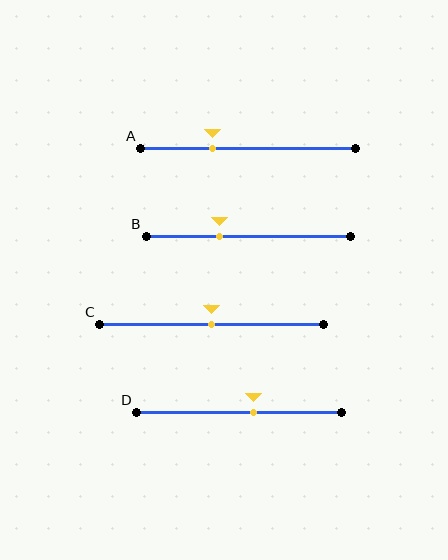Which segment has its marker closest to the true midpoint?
Segment C has its marker closest to the true midpoint.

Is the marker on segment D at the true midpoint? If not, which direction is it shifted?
No, the marker on segment D is shifted to the right by about 7% of the segment length.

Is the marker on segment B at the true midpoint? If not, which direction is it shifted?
No, the marker on segment B is shifted to the left by about 14% of the segment length.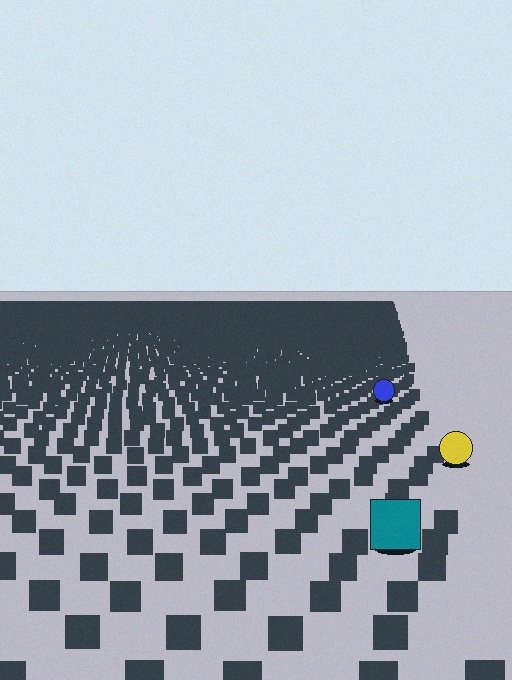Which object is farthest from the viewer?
The blue circle is farthest from the viewer. It appears smaller and the ground texture around it is denser.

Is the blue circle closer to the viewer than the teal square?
No. The teal square is closer — you can tell from the texture gradient: the ground texture is coarser near it.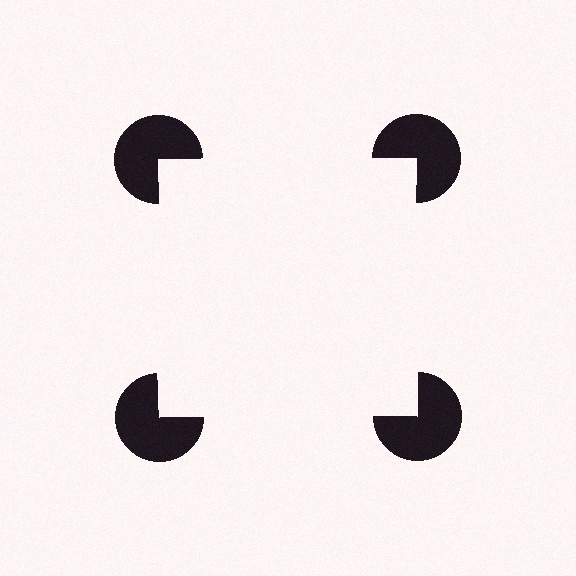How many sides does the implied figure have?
4 sides.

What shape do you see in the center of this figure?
An illusory square — its edges are inferred from the aligned wedge cuts in the pac-man discs, not physically drawn.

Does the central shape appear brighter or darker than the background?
It typically appears slightly brighter than the background, even though no actual brightness change is drawn.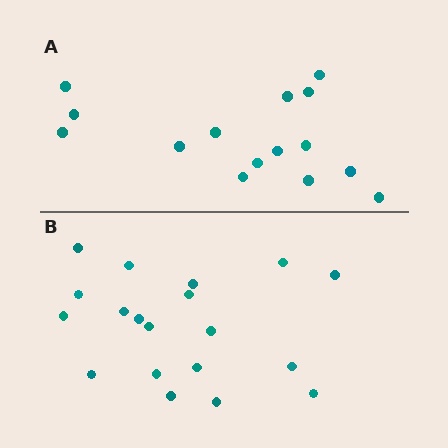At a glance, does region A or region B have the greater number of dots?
Region B (the bottom region) has more dots.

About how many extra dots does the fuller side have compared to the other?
Region B has about 4 more dots than region A.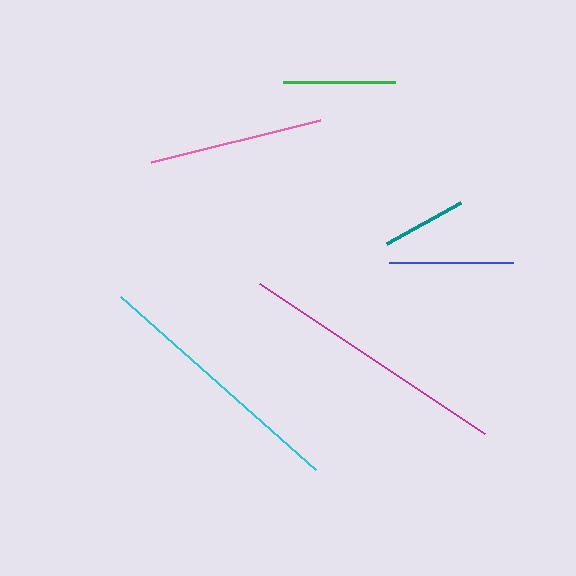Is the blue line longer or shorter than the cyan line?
The cyan line is longer than the blue line.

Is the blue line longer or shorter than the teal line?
The blue line is longer than the teal line.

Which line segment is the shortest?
The teal line is the shortest at approximately 84 pixels.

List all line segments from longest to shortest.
From longest to shortest: magenta, cyan, pink, blue, green, teal.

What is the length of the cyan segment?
The cyan segment is approximately 261 pixels long.